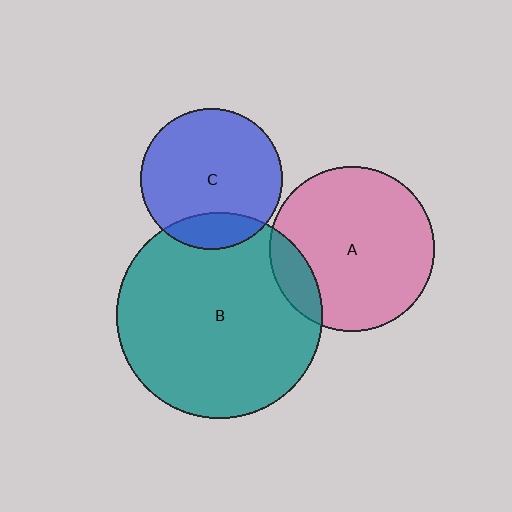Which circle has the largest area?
Circle B (teal).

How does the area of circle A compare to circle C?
Approximately 1.4 times.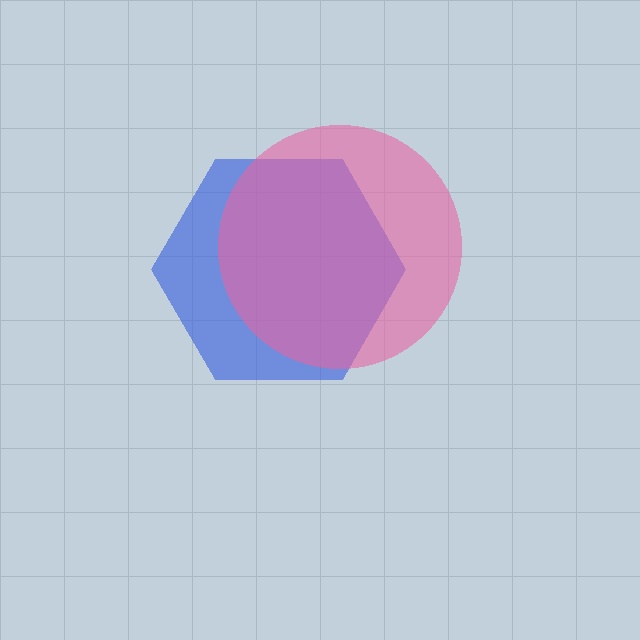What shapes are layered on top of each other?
The layered shapes are: a blue hexagon, a pink circle.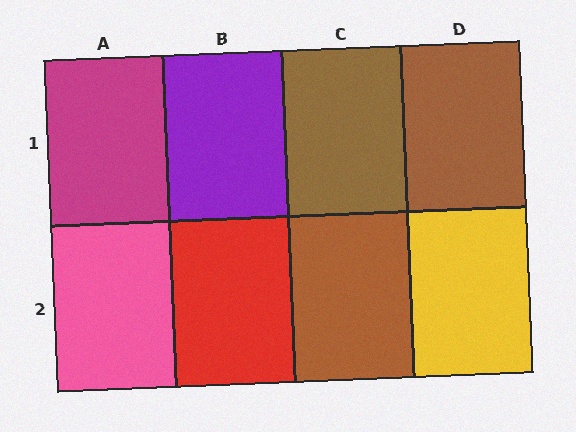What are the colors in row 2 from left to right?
Pink, red, brown, yellow.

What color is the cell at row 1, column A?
Magenta.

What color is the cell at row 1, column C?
Brown.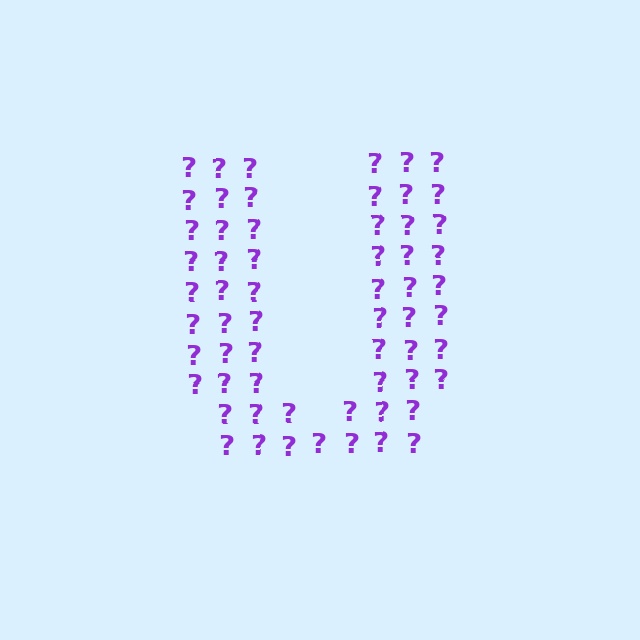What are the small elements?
The small elements are question marks.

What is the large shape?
The large shape is the letter U.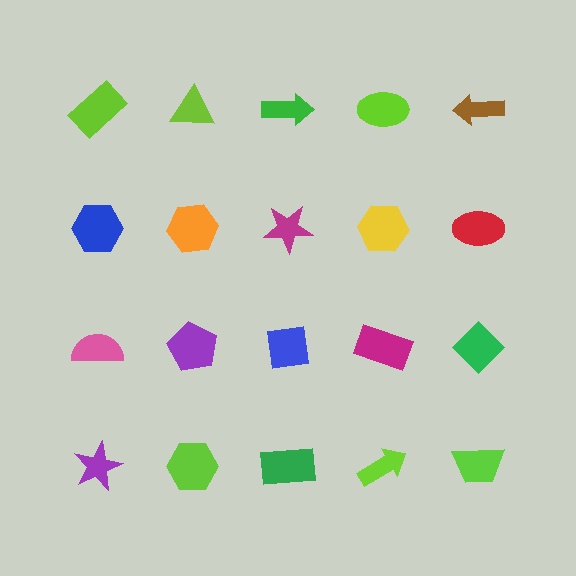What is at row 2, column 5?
A red ellipse.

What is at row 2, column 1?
A blue hexagon.